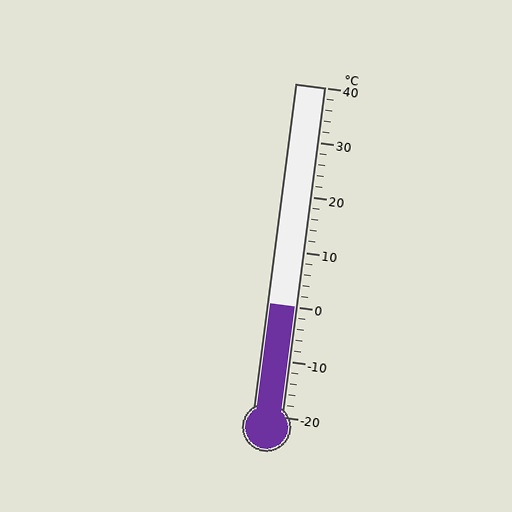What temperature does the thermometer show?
The thermometer shows approximately 0°C.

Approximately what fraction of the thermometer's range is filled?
The thermometer is filled to approximately 35% of its range.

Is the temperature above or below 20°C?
The temperature is below 20°C.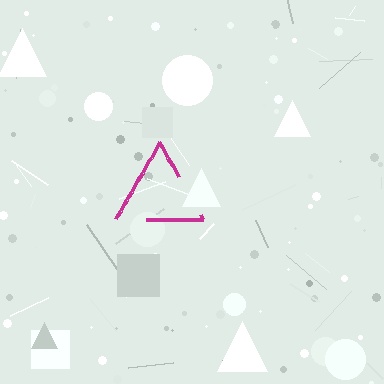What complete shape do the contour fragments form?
The contour fragments form a triangle.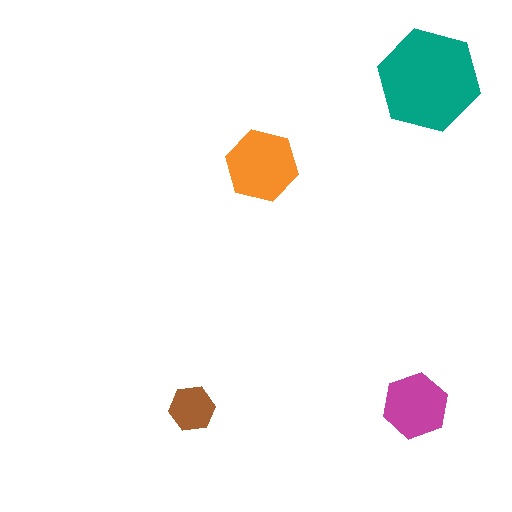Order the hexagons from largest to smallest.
the teal one, the orange one, the magenta one, the brown one.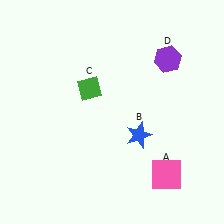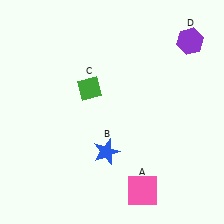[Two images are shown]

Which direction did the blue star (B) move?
The blue star (B) moved left.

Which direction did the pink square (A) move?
The pink square (A) moved left.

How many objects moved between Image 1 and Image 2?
3 objects moved between the two images.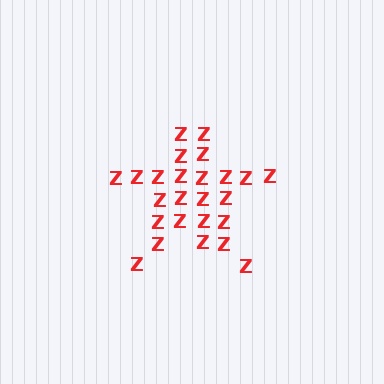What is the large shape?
The large shape is a star.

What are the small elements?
The small elements are letter Z's.